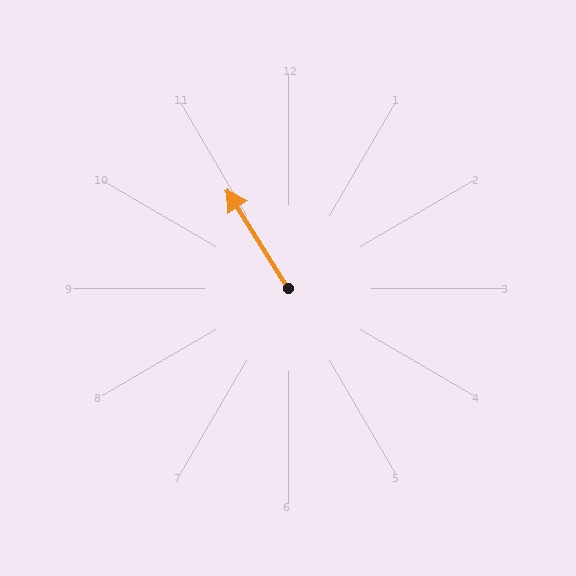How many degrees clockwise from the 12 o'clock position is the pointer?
Approximately 328 degrees.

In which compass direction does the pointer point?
Northwest.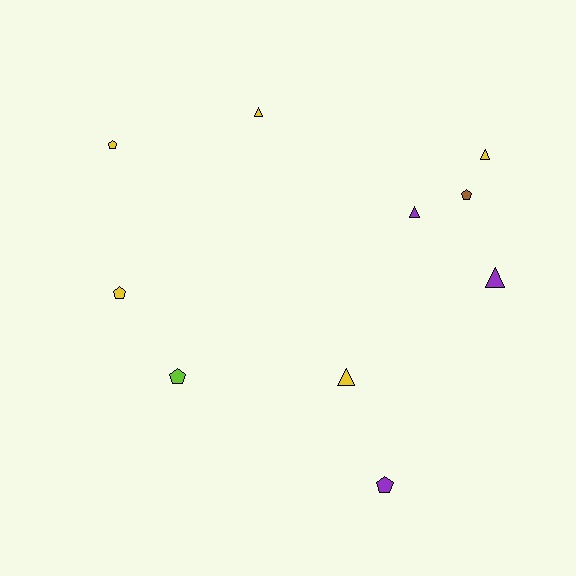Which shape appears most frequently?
Pentagon, with 5 objects.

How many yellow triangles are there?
There are 3 yellow triangles.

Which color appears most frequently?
Yellow, with 5 objects.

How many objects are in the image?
There are 10 objects.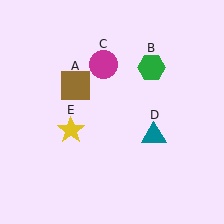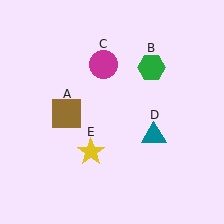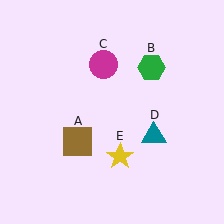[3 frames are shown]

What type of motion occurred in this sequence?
The brown square (object A), yellow star (object E) rotated counterclockwise around the center of the scene.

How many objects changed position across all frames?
2 objects changed position: brown square (object A), yellow star (object E).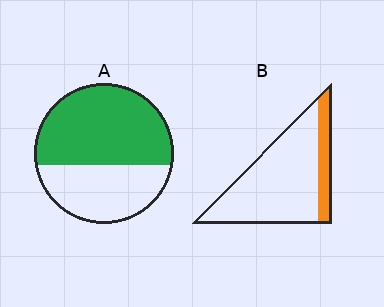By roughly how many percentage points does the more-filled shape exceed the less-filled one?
By roughly 40 percentage points (A over B).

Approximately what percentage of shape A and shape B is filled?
A is approximately 60% and B is approximately 20%.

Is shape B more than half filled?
No.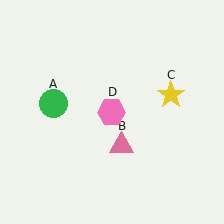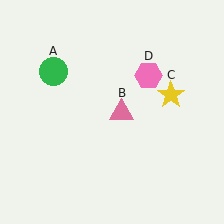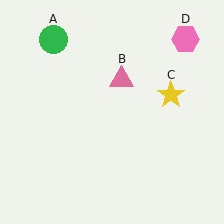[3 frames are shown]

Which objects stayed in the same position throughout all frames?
Yellow star (object C) remained stationary.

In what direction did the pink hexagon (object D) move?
The pink hexagon (object D) moved up and to the right.